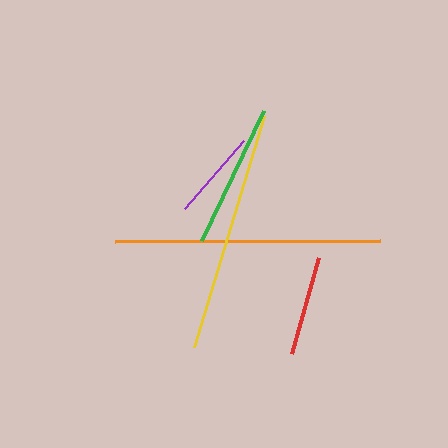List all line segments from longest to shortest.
From longest to shortest: orange, yellow, green, red, purple.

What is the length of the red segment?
The red segment is approximately 100 pixels long.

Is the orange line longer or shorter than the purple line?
The orange line is longer than the purple line.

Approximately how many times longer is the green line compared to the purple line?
The green line is approximately 1.6 times the length of the purple line.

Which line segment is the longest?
The orange line is the longest at approximately 265 pixels.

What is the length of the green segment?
The green segment is approximately 144 pixels long.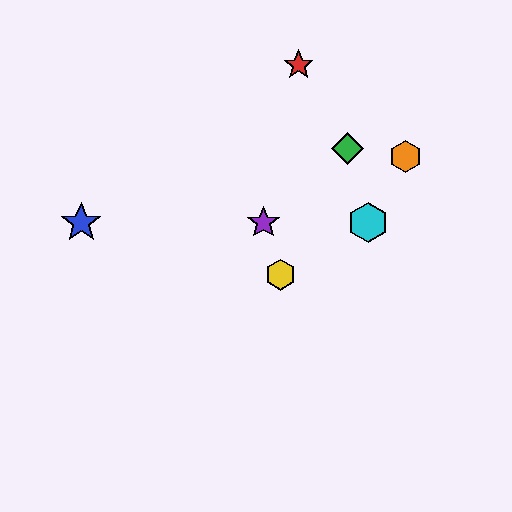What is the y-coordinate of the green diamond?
The green diamond is at y≈148.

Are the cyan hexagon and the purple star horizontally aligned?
Yes, both are at y≈223.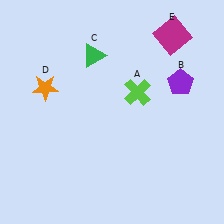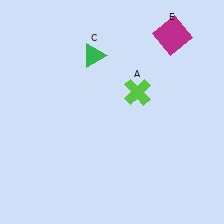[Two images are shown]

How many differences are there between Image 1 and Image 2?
There are 2 differences between the two images.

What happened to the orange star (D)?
The orange star (D) was removed in Image 2. It was in the top-left area of Image 1.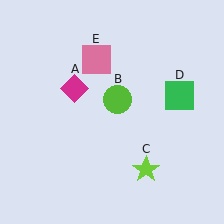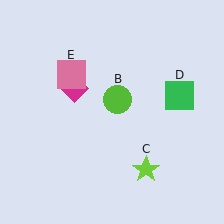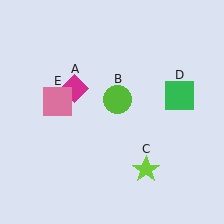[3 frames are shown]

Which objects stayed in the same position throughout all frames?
Magenta diamond (object A) and lime circle (object B) and lime star (object C) and green square (object D) remained stationary.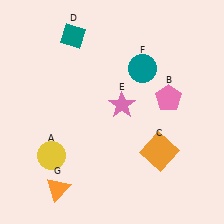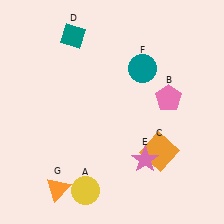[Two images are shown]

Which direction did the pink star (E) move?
The pink star (E) moved down.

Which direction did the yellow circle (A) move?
The yellow circle (A) moved down.